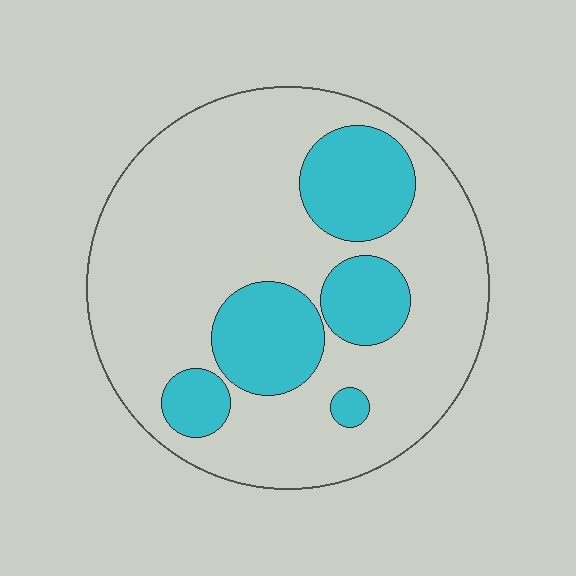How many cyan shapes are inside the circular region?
5.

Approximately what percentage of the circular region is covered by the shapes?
Approximately 25%.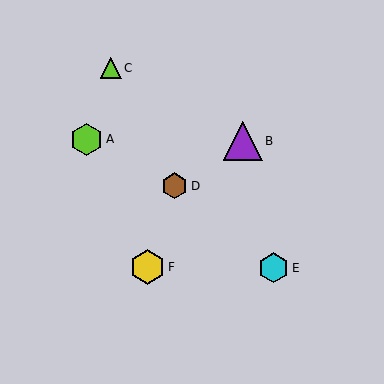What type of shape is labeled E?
Shape E is a cyan hexagon.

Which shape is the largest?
The purple triangle (labeled B) is the largest.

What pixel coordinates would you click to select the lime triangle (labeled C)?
Click at (111, 68) to select the lime triangle C.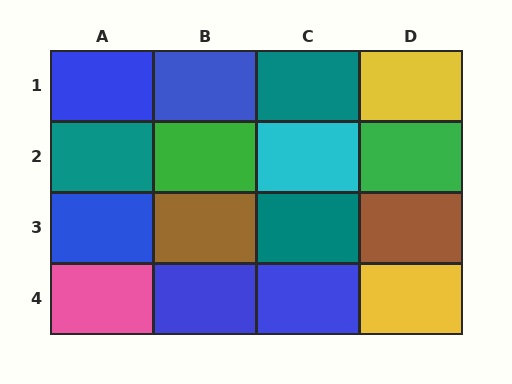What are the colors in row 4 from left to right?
Pink, blue, blue, yellow.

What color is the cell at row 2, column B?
Green.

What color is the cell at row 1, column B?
Blue.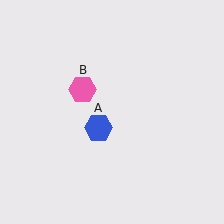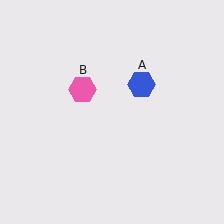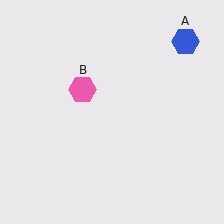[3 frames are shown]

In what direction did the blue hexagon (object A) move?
The blue hexagon (object A) moved up and to the right.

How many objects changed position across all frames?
1 object changed position: blue hexagon (object A).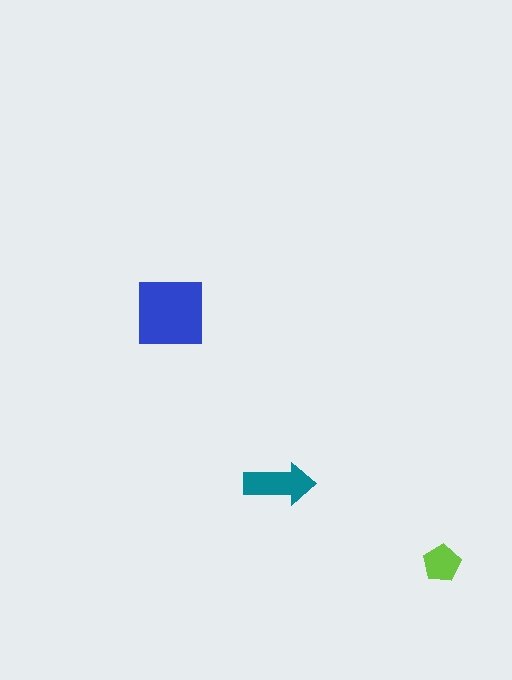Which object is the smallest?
The lime pentagon.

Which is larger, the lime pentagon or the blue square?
The blue square.